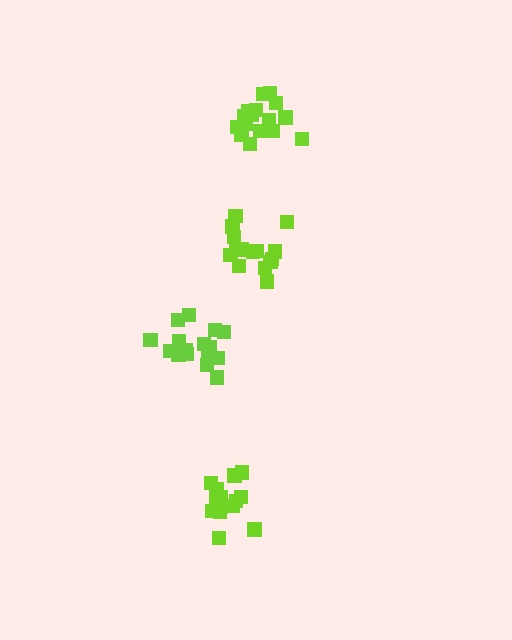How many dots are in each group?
Group 1: 15 dots, Group 2: 17 dots, Group 3: 16 dots, Group 4: 16 dots (64 total).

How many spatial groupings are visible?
There are 4 spatial groupings.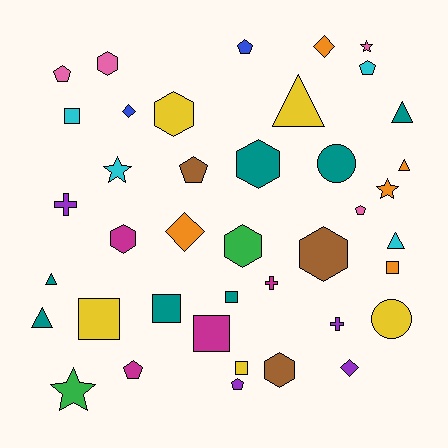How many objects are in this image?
There are 40 objects.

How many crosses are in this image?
There are 3 crosses.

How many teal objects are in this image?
There are 7 teal objects.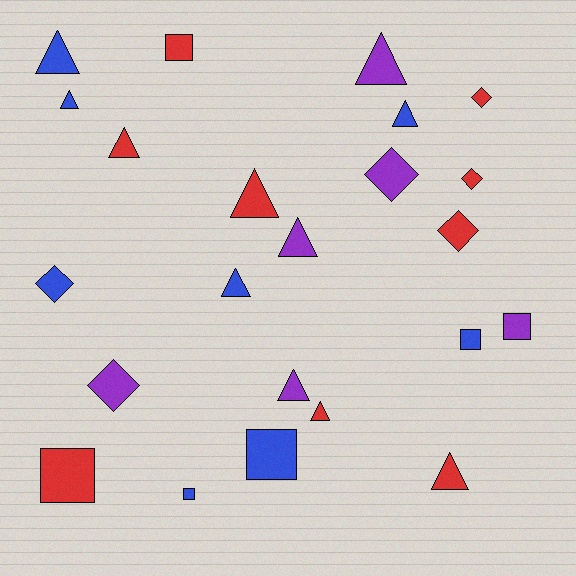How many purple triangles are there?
There are 3 purple triangles.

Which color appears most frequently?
Red, with 9 objects.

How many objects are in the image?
There are 23 objects.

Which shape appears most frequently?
Triangle, with 11 objects.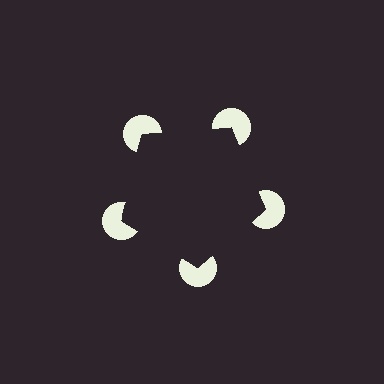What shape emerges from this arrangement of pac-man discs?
An illusory pentagon — its edges are inferred from the aligned wedge cuts in the pac-man discs, not physically drawn.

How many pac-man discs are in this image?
There are 5 — one at each vertex of the illusory pentagon.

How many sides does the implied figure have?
5 sides.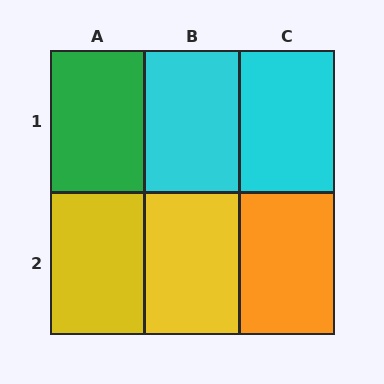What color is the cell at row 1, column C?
Cyan.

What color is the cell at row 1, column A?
Green.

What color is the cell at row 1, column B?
Cyan.